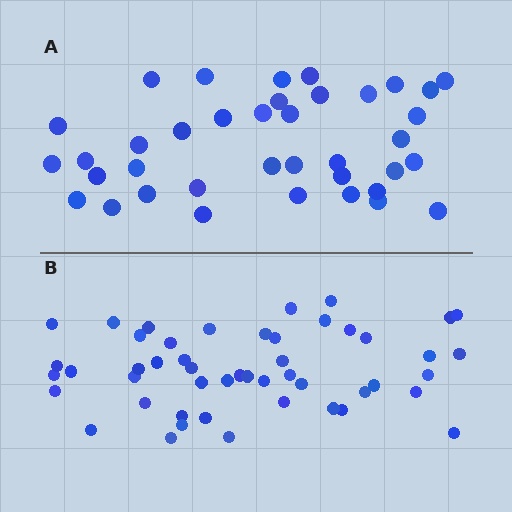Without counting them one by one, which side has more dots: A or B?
Region B (the bottom region) has more dots.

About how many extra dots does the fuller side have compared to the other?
Region B has roughly 12 or so more dots than region A.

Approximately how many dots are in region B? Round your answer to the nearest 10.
About 50 dots. (The exact count is 49, which rounds to 50.)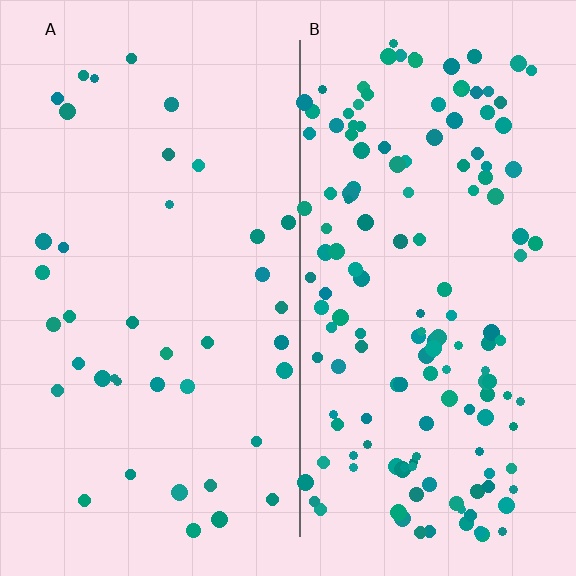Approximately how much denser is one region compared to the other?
Approximately 3.9× — region B over region A.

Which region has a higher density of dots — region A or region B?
B (the right).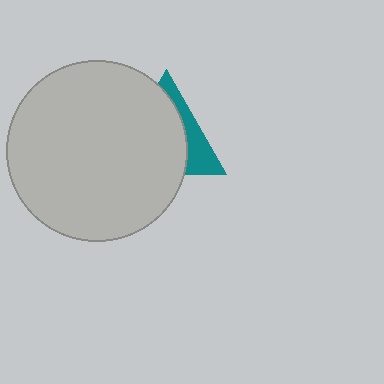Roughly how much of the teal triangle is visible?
A small part of it is visible (roughly 30%).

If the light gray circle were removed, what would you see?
You would see the complete teal triangle.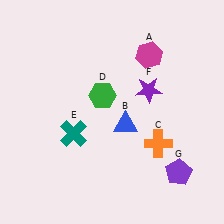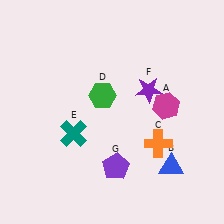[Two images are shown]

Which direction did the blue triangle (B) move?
The blue triangle (B) moved right.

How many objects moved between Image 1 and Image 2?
3 objects moved between the two images.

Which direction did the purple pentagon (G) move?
The purple pentagon (G) moved left.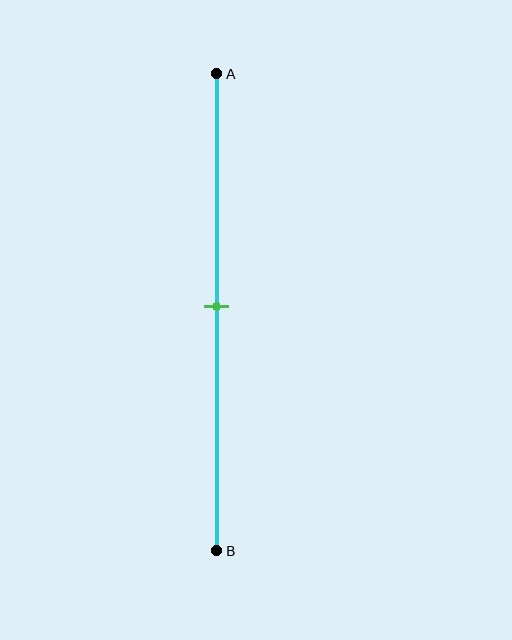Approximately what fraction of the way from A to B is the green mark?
The green mark is approximately 50% of the way from A to B.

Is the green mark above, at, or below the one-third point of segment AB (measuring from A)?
The green mark is below the one-third point of segment AB.